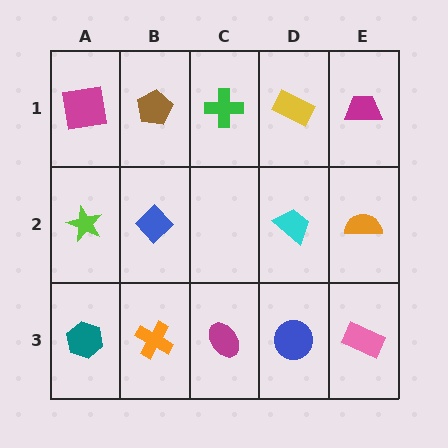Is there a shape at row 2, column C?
No, that cell is empty.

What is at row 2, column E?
An orange semicircle.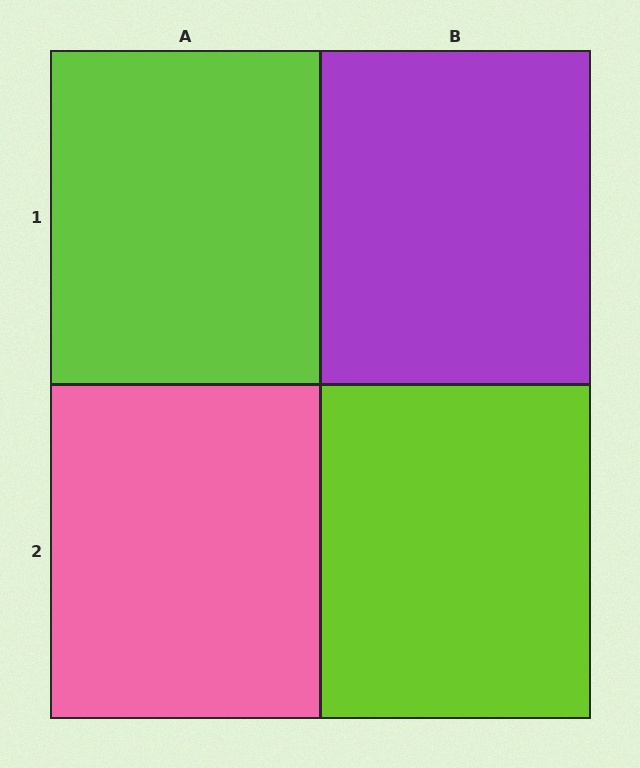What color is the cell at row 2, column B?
Lime.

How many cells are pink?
1 cell is pink.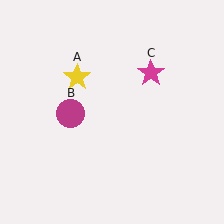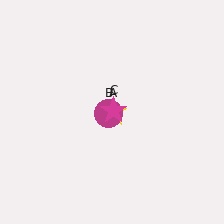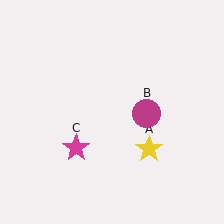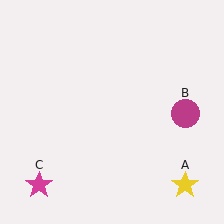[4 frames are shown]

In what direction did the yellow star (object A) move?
The yellow star (object A) moved down and to the right.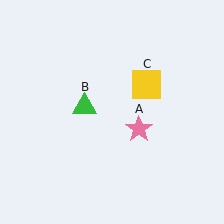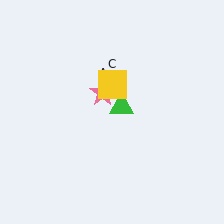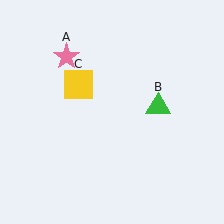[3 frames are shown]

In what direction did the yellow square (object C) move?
The yellow square (object C) moved left.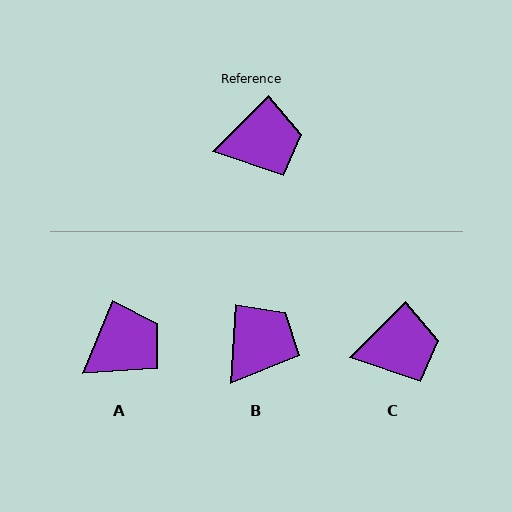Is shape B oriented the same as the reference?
No, it is off by about 41 degrees.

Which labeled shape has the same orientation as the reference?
C.